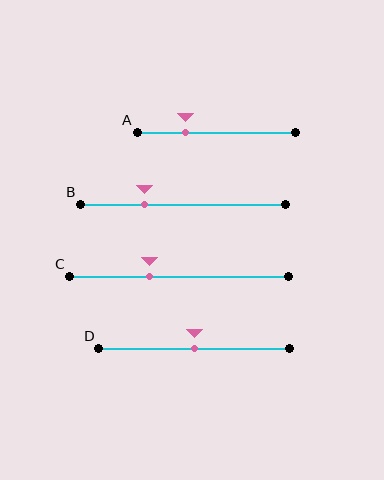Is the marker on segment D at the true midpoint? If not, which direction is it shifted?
Yes, the marker on segment D is at the true midpoint.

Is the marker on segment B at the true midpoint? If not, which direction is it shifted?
No, the marker on segment B is shifted to the left by about 19% of the segment length.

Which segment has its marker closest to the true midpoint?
Segment D has its marker closest to the true midpoint.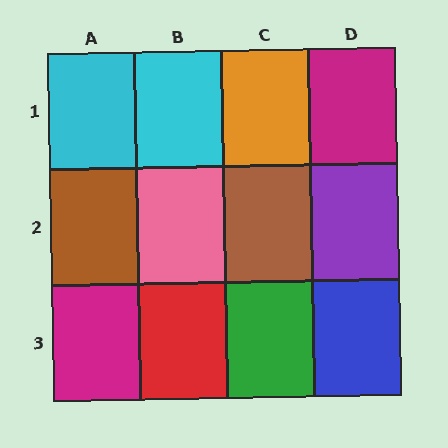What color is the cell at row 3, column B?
Red.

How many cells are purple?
1 cell is purple.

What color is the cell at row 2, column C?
Brown.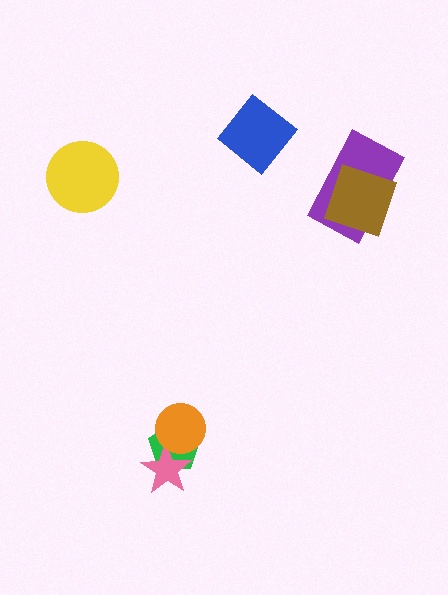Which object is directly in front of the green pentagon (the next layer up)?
The pink star is directly in front of the green pentagon.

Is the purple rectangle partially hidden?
Yes, it is partially covered by another shape.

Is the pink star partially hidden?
Yes, it is partially covered by another shape.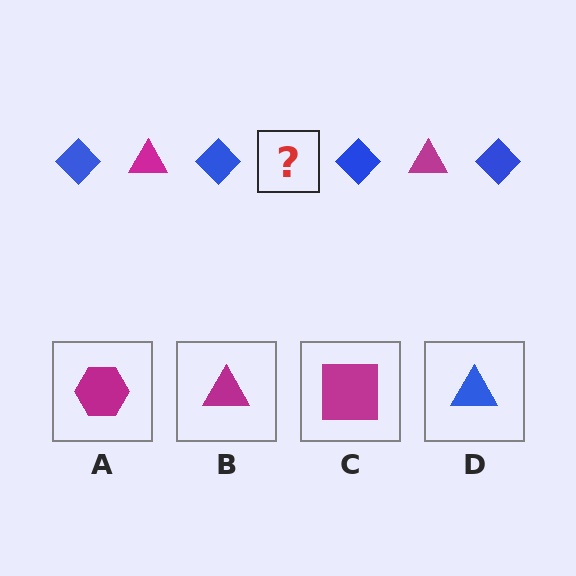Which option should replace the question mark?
Option B.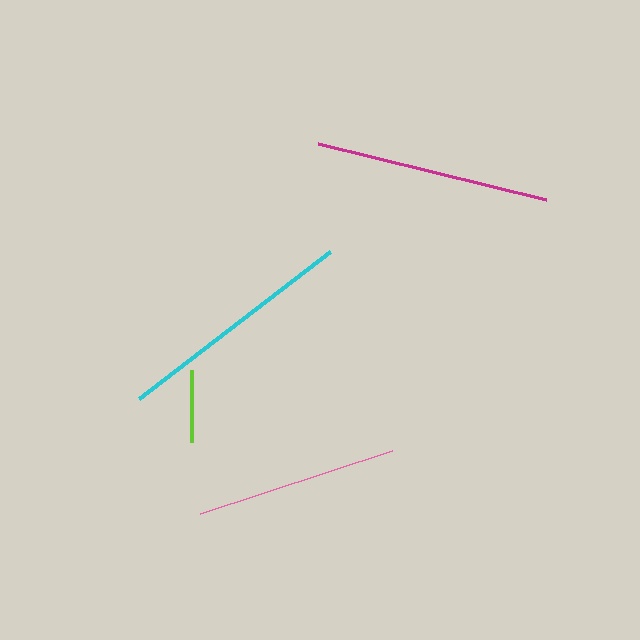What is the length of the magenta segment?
The magenta segment is approximately 235 pixels long.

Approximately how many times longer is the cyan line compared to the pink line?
The cyan line is approximately 1.2 times the length of the pink line.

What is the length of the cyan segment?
The cyan segment is approximately 241 pixels long.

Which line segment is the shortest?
The lime line is the shortest at approximately 71 pixels.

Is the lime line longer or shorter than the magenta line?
The magenta line is longer than the lime line.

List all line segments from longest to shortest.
From longest to shortest: cyan, magenta, pink, lime.